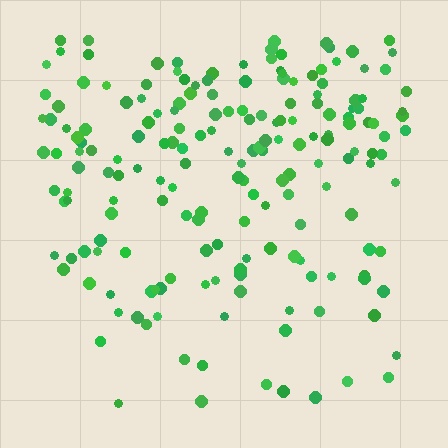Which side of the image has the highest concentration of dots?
The top.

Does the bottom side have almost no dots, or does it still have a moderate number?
Still a moderate number, just noticeably fewer than the top.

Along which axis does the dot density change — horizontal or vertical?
Vertical.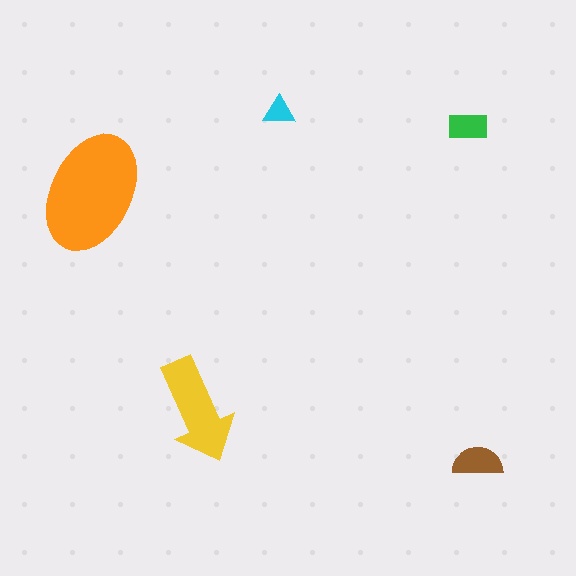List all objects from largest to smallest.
The orange ellipse, the yellow arrow, the brown semicircle, the green rectangle, the cyan triangle.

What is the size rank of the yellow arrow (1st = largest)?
2nd.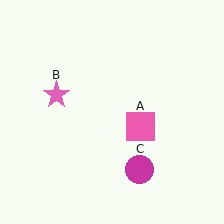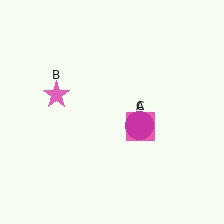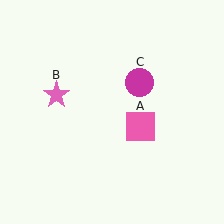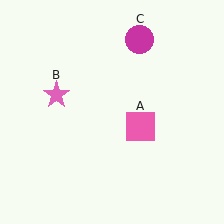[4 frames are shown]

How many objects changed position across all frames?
1 object changed position: magenta circle (object C).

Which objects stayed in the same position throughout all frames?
Pink square (object A) and pink star (object B) remained stationary.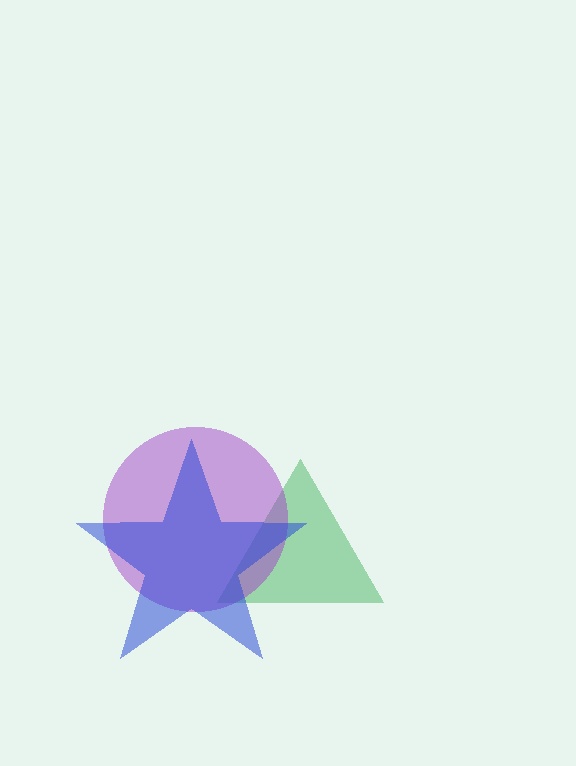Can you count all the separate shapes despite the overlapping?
Yes, there are 3 separate shapes.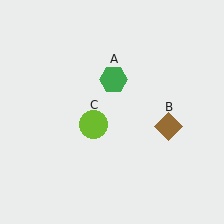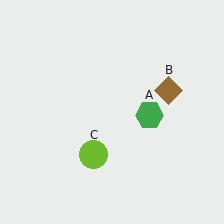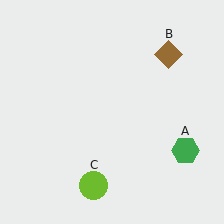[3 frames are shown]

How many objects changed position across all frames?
3 objects changed position: green hexagon (object A), brown diamond (object B), lime circle (object C).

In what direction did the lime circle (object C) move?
The lime circle (object C) moved down.